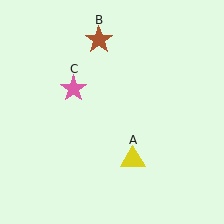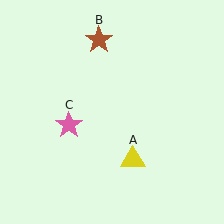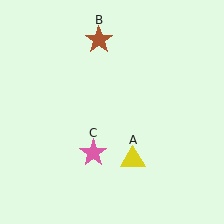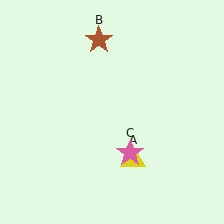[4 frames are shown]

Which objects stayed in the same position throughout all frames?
Yellow triangle (object A) and brown star (object B) remained stationary.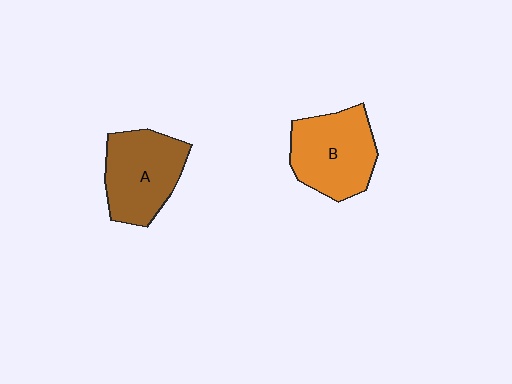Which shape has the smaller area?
Shape A (brown).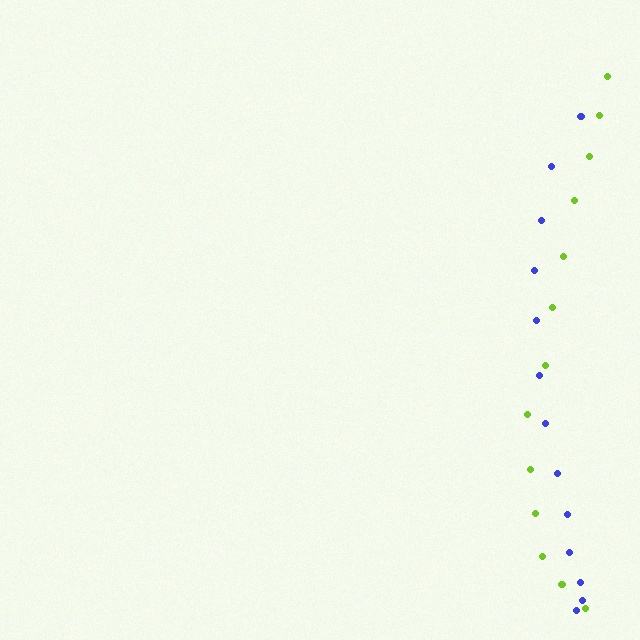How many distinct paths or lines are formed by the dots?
There are 2 distinct paths.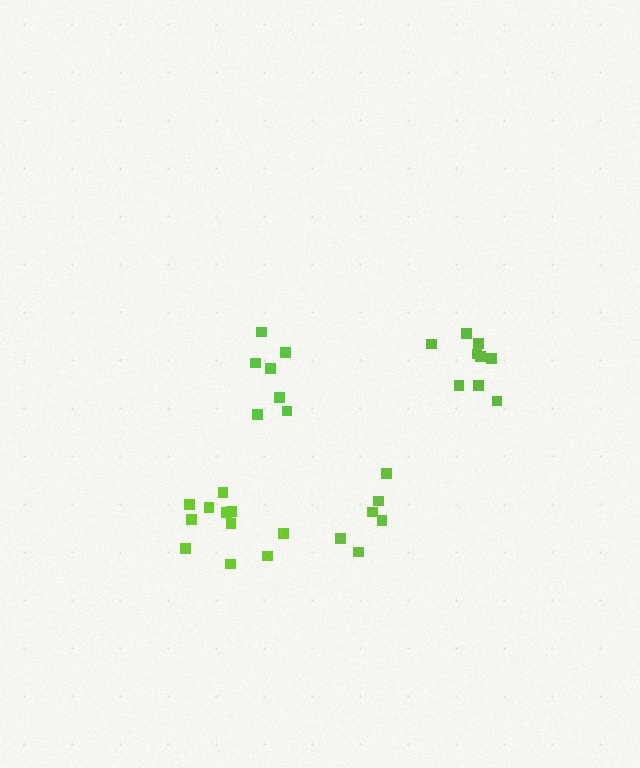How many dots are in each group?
Group 1: 6 dots, Group 2: 7 dots, Group 3: 9 dots, Group 4: 11 dots (33 total).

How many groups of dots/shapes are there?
There are 4 groups.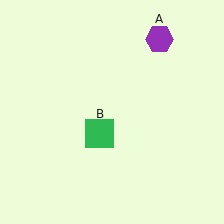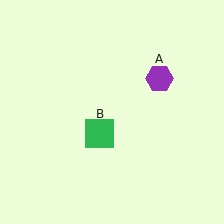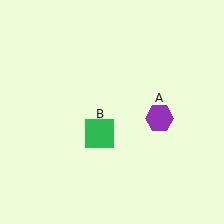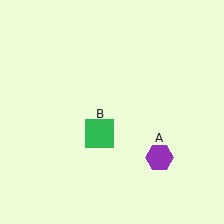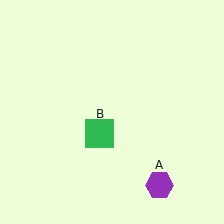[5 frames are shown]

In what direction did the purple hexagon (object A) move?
The purple hexagon (object A) moved down.